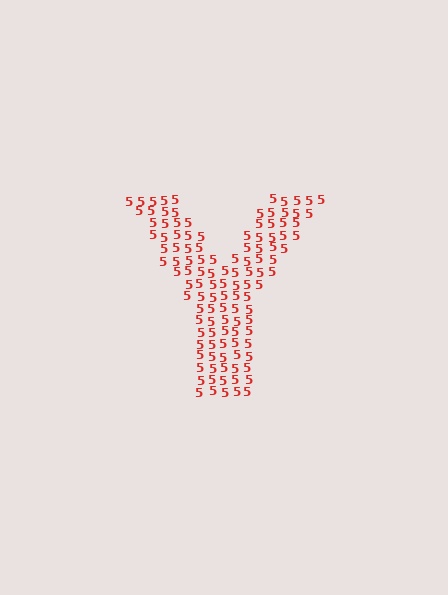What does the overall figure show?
The overall figure shows the letter Y.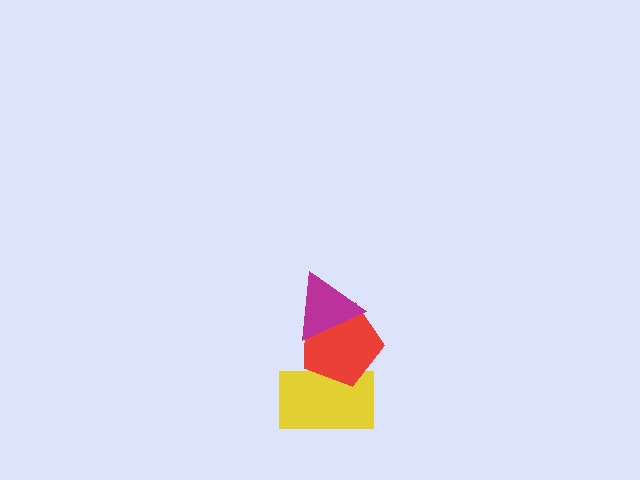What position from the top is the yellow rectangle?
The yellow rectangle is 3rd from the top.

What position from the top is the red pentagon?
The red pentagon is 2nd from the top.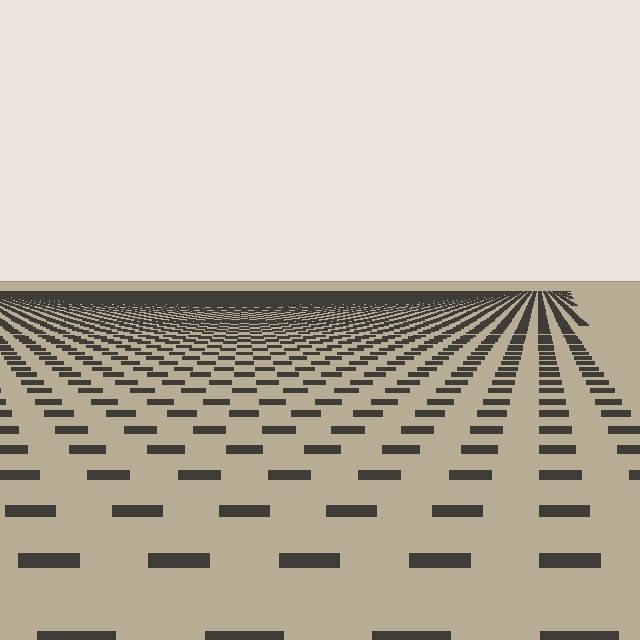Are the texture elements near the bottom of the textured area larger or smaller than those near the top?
Larger. Near the bottom, elements are closer to the viewer and appear at a bigger on-screen size.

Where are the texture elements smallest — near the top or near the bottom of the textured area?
Near the top.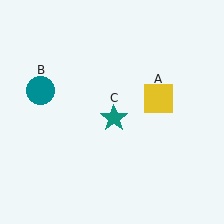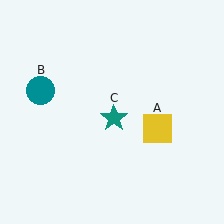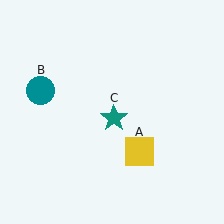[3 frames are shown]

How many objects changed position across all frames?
1 object changed position: yellow square (object A).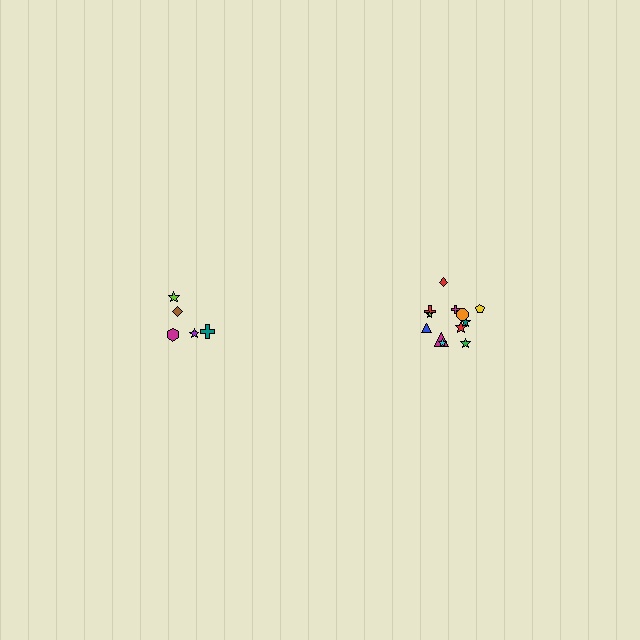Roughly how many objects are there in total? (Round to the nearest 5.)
Roughly 15 objects in total.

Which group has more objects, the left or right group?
The right group.